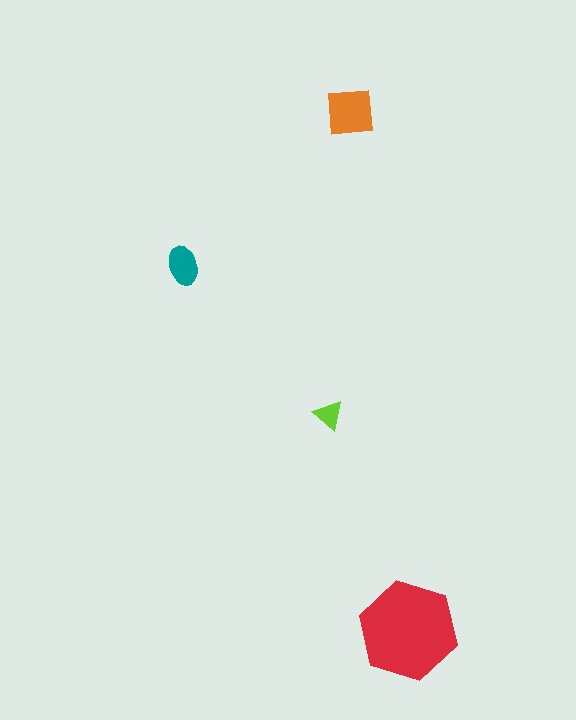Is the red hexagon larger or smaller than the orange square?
Larger.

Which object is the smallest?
The lime triangle.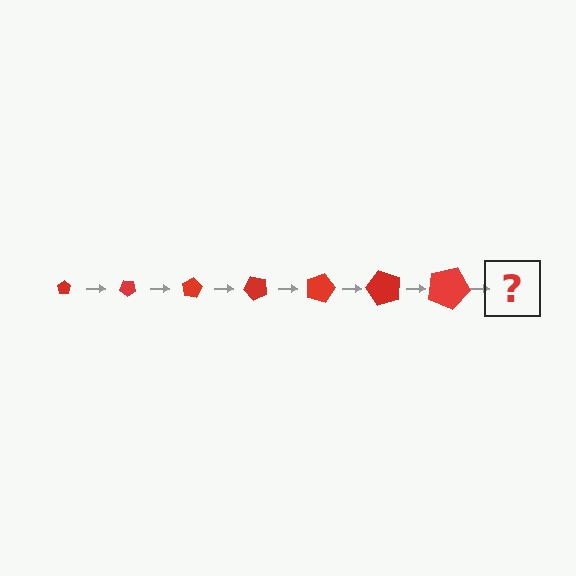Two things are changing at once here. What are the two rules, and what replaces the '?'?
The two rules are that the pentagon grows larger each step and it rotates 40 degrees each step. The '?' should be a pentagon, larger than the previous one and rotated 280 degrees from the start.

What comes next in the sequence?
The next element should be a pentagon, larger than the previous one and rotated 280 degrees from the start.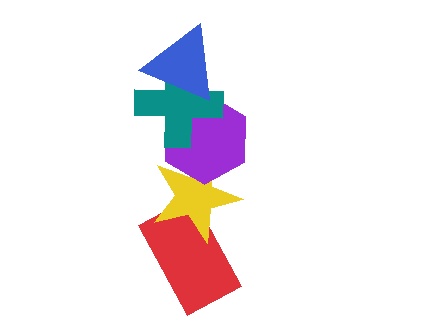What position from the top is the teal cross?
The teal cross is 2nd from the top.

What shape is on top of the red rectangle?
The yellow star is on top of the red rectangle.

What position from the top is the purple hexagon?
The purple hexagon is 3rd from the top.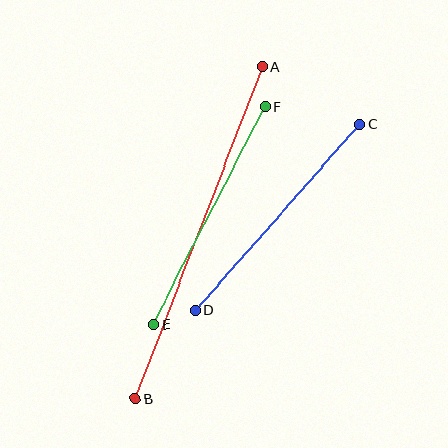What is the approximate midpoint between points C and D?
The midpoint is at approximately (278, 217) pixels.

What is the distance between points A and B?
The distance is approximately 355 pixels.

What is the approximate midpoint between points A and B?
The midpoint is at approximately (199, 232) pixels.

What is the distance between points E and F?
The distance is approximately 245 pixels.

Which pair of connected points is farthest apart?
Points A and B are farthest apart.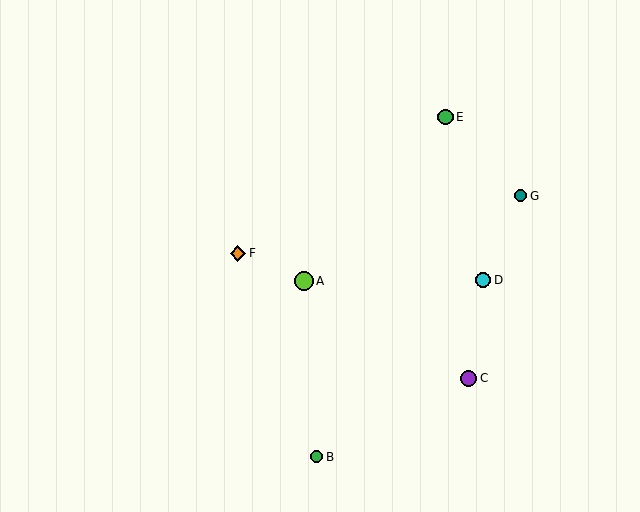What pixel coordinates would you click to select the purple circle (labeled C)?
Click at (469, 378) to select the purple circle C.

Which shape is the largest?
The lime circle (labeled A) is the largest.